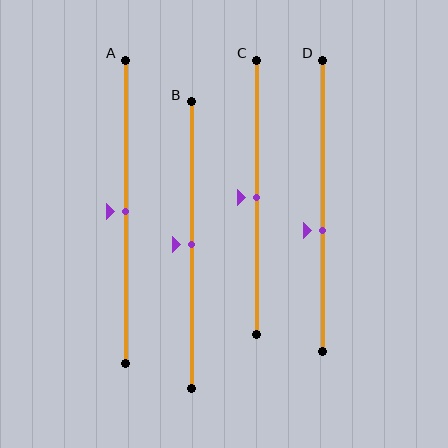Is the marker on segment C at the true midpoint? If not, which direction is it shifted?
Yes, the marker on segment C is at the true midpoint.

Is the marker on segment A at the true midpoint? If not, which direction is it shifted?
Yes, the marker on segment A is at the true midpoint.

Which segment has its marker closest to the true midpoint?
Segment A has its marker closest to the true midpoint.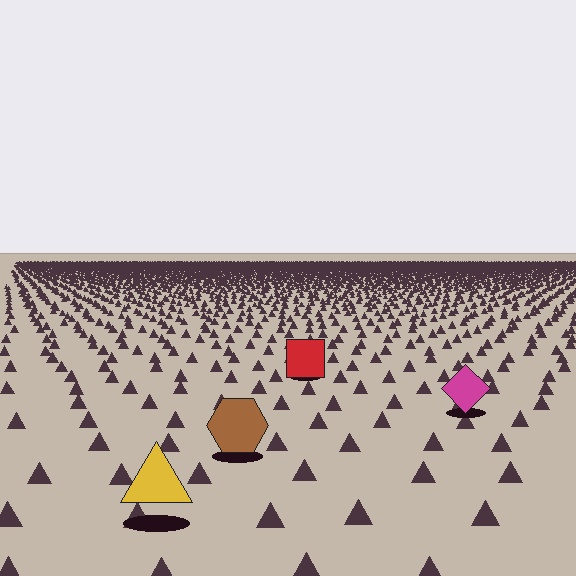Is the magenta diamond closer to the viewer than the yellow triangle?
No. The yellow triangle is closer — you can tell from the texture gradient: the ground texture is coarser near it.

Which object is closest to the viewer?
The yellow triangle is closest. The texture marks near it are larger and more spread out.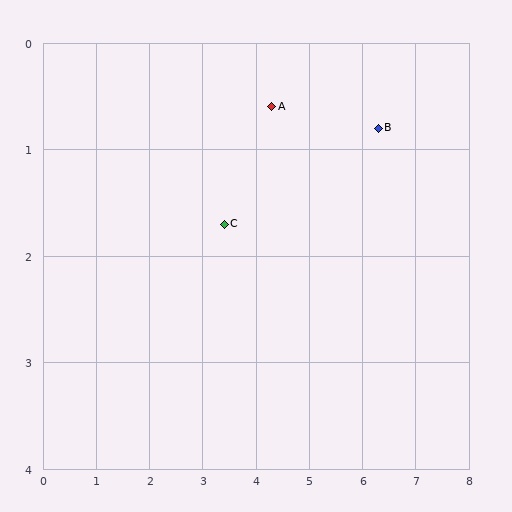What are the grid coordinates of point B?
Point B is at approximately (6.3, 0.8).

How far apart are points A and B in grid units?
Points A and B are about 2.0 grid units apart.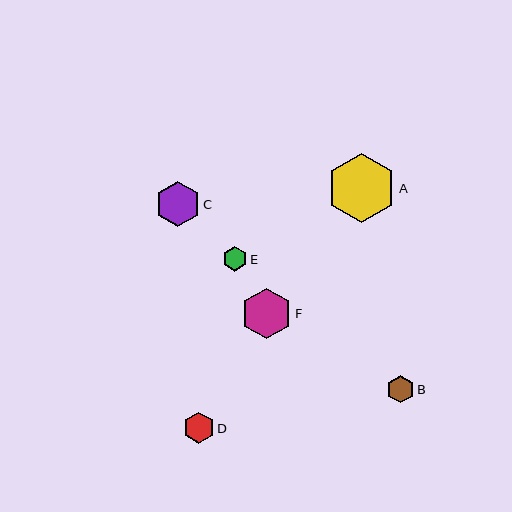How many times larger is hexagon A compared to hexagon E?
Hexagon A is approximately 2.8 times the size of hexagon E.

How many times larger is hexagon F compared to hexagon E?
Hexagon F is approximately 2.1 times the size of hexagon E.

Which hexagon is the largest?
Hexagon A is the largest with a size of approximately 69 pixels.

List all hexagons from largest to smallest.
From largest to smallest: A, F, C, D, B, E.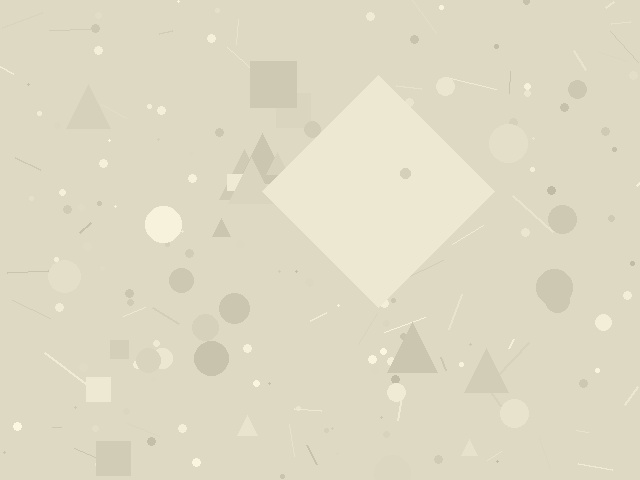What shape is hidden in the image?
A diamond is hidden in the image.